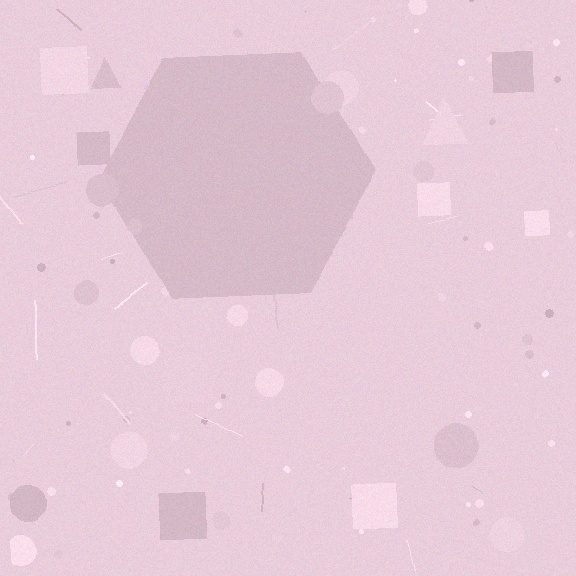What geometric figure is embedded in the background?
A hexagon is embedded in the background.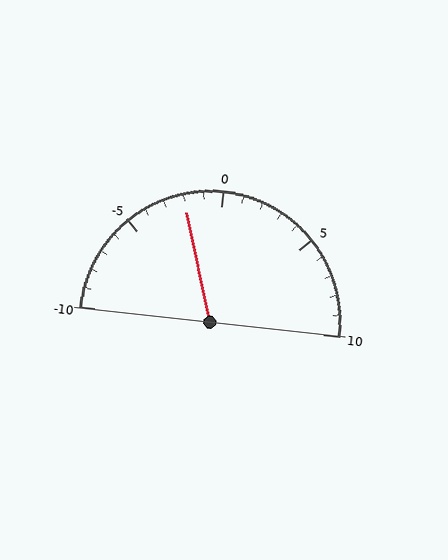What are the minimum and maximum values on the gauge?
The gauge ranges from -10 to 10.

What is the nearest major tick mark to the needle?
The nearest major tick mark is 0.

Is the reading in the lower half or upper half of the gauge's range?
The reading is in the lower half of the range (-10 to 10).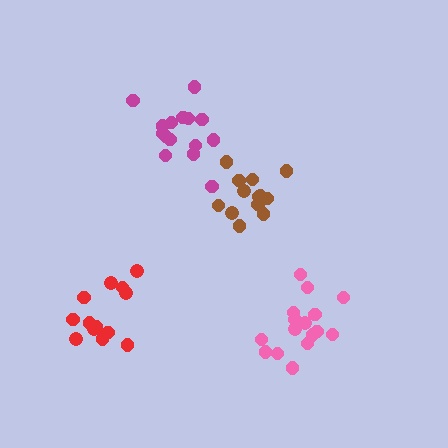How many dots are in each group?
Group 1: 16 dots, Group 2: 15 dots, Group 3: 13 dots, Group 4: 13 dots (57 total).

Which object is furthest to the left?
The red cluster is leftmost.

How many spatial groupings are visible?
There are 4 spatial groupings.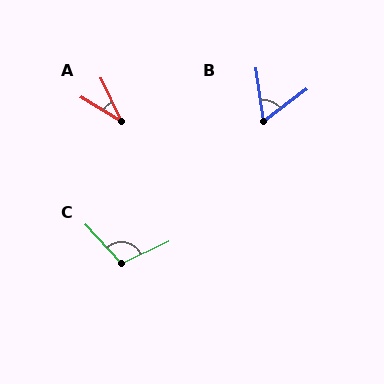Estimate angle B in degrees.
Approximately 61 degrees.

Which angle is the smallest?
A, at approximately 34 degrees.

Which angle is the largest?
C, at approximately 107 degrees.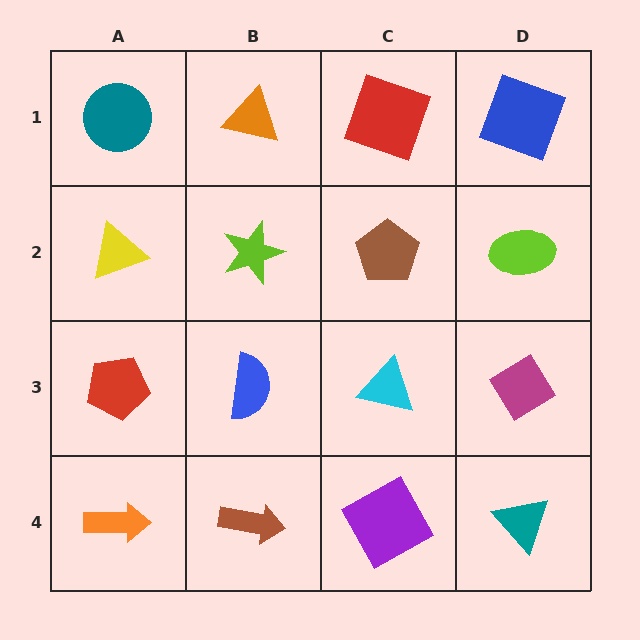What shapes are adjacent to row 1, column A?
A yellow triangle (row 2, column A), an orange triangle (row 1, column B).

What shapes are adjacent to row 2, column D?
A blue square (row 1, column D), a magenta diamond (row 3, column D), a brown pentagon (row 2, column C).